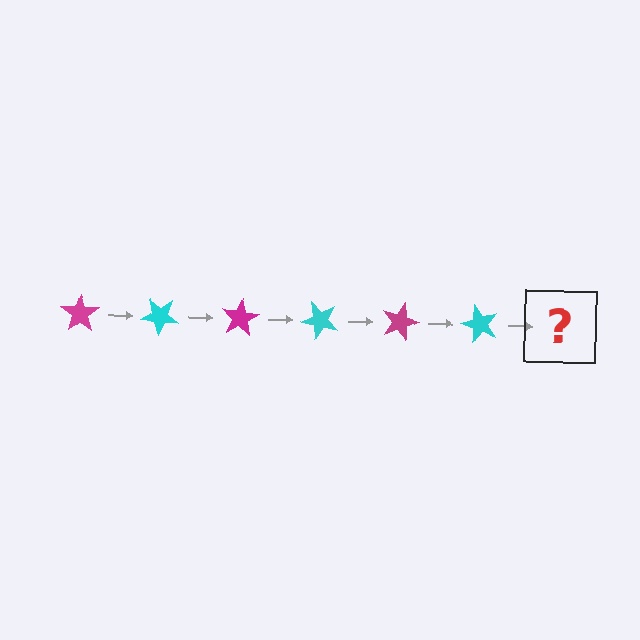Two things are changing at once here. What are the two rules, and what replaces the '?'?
The two rules are that it rotates 40 degrees each step and the color cycles through magenta and cyan. The '?' should be a magenta star, rotated 240 degrees from the start.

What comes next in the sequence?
The next element should be a magenta star, rotated 240 degrees from the start.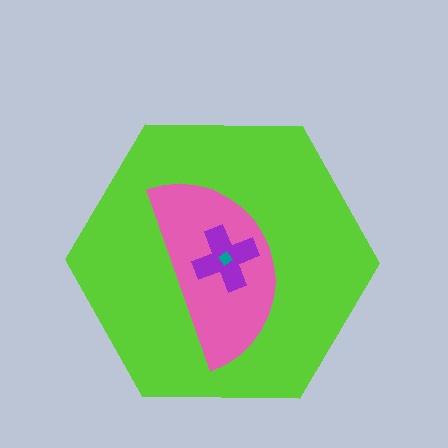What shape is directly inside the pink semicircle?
The purple cross.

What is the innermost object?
The teal diamond.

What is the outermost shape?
The lime hexagon.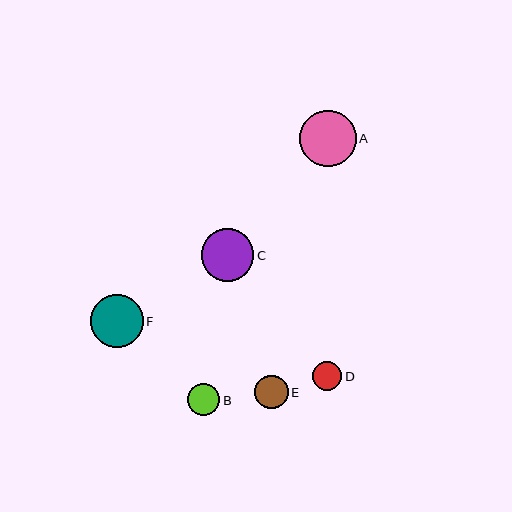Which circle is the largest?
Circle A is the largest with a size of approximately 57 pixels.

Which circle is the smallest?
Circle D is the smallest with a size of approximately 29 pixels.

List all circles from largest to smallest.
From largest to smallest: A, F, C, E, B, D.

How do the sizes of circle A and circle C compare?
Circle A and circle C are approximately the same size.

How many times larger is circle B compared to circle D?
Circle B is approximately 1.1 times the size of circle D.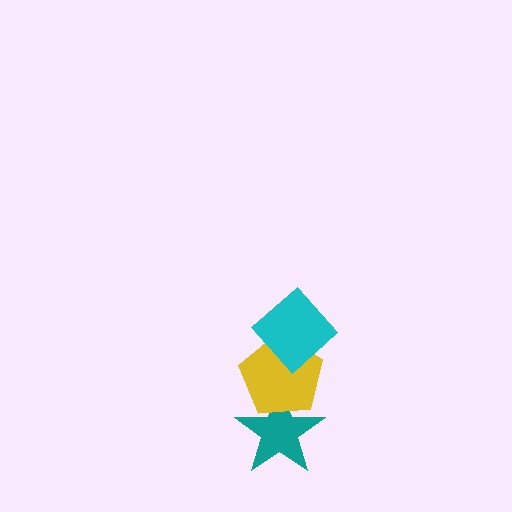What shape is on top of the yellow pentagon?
The cyan diamond is on top of the yellow pentagon.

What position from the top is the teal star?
The teal star is 3rd from the top.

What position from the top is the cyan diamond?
The cyan diamond is 1st from the top.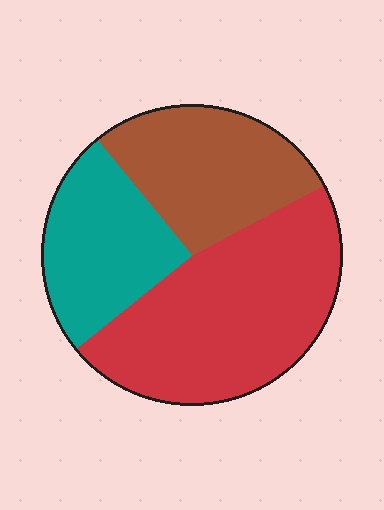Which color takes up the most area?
Red, at roughly 45%.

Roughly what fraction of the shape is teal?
Teal covers around 25% of the shape.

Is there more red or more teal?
Red.